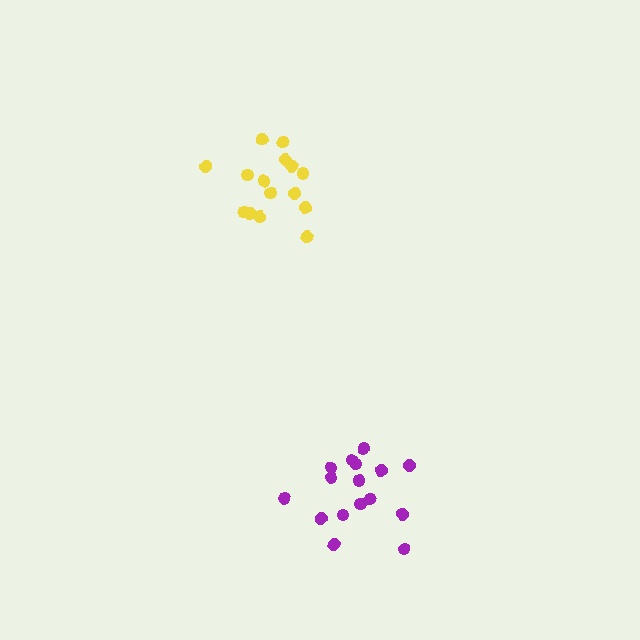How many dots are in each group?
Group 1: 16 dots, Group 2: 15 dots (31 total).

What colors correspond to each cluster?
The clusters are colored: purple, yellow.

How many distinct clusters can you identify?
There are 2 distinct clusters.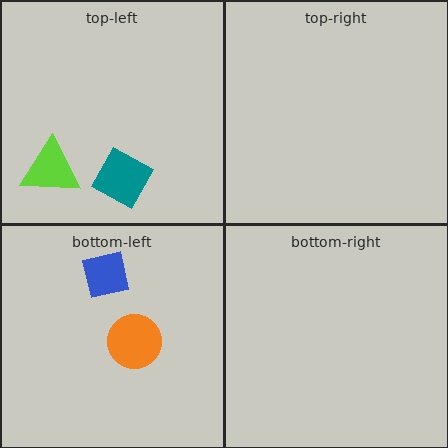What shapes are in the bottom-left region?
The orange circle, the blue square.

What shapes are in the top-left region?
The teal square, the lime triangle.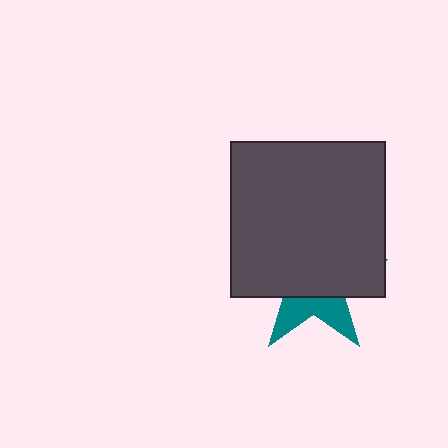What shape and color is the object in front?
The object in front is a dark gray square.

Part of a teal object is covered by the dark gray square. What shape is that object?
It is a star.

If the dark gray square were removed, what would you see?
You would see the complete teal star.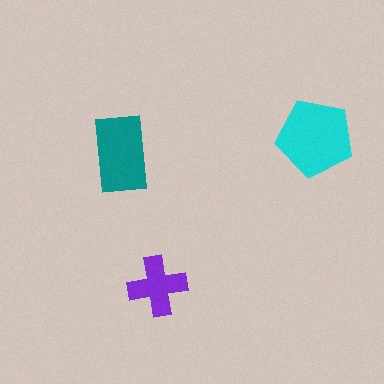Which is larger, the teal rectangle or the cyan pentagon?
The cyan pentagon.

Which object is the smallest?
The purple cross.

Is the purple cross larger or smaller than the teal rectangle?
Smaller.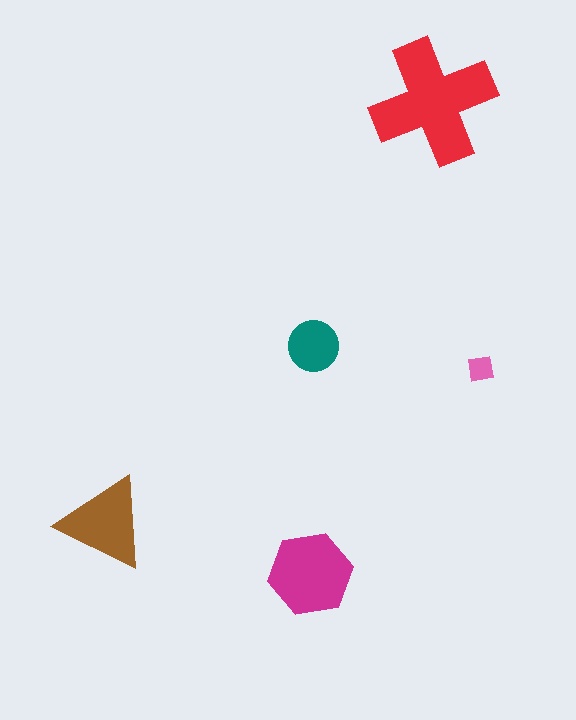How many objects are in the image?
There are 5 objects in the image.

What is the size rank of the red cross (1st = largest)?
1st.